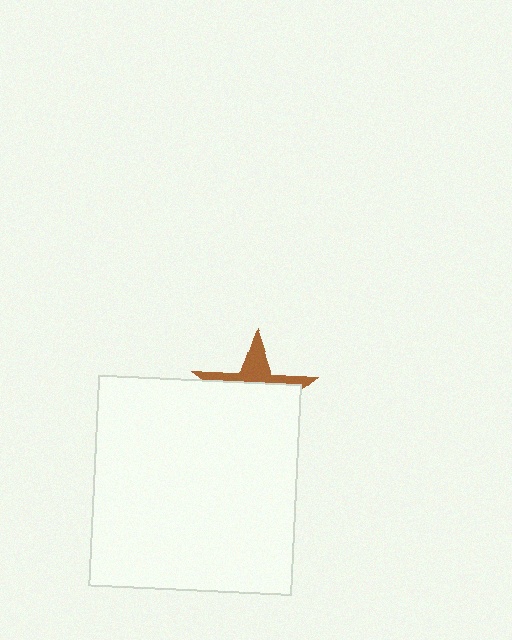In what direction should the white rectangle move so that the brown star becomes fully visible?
The white rectangle should move down. That is the shortest direction to clear the overlap and leave the brown star fully visible.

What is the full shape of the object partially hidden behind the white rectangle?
The partially hidden object is a brown star.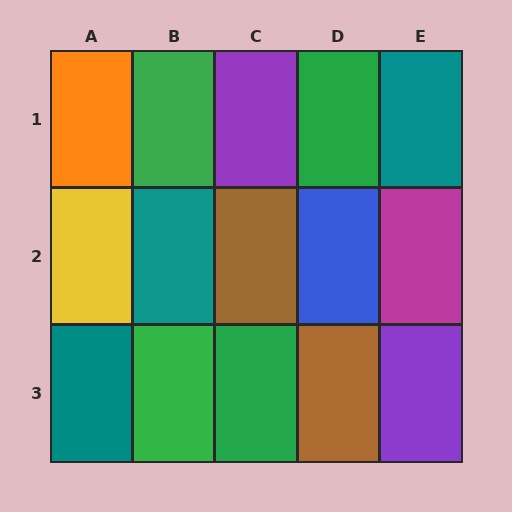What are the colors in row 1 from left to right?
Orange, green, purple, green, teal.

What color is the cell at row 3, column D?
Brown.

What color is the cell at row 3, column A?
Teal.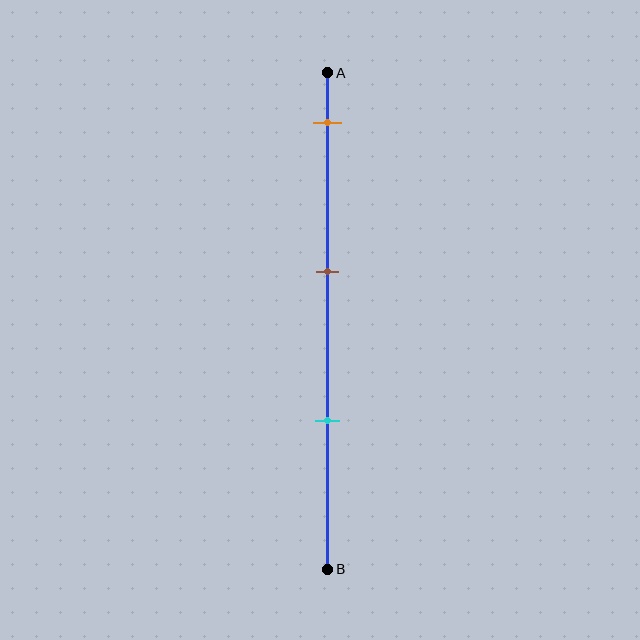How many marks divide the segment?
There are 3 marks dividing the segment.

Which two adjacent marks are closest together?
The brown and cyan marks are the closest adjacent pair.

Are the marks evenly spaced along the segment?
Yes, the marks are approximately evenly spaced.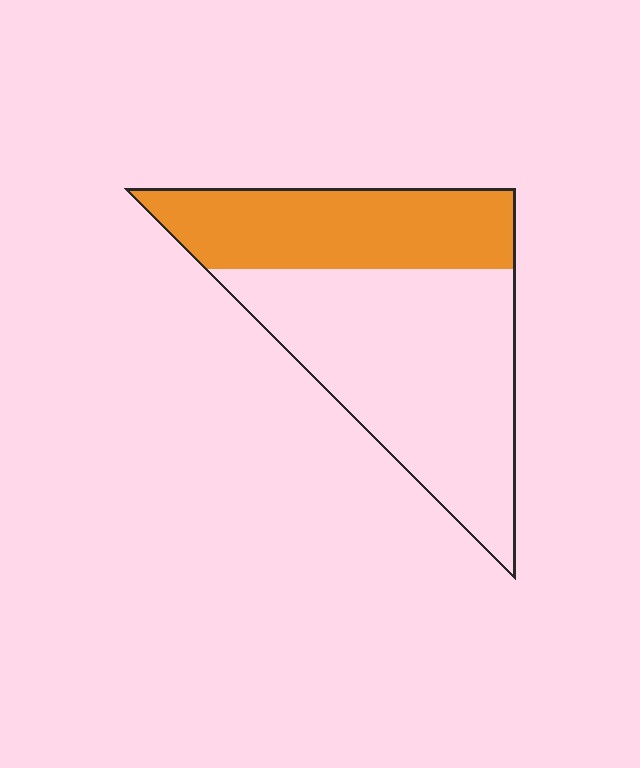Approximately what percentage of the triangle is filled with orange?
Approximately 35%.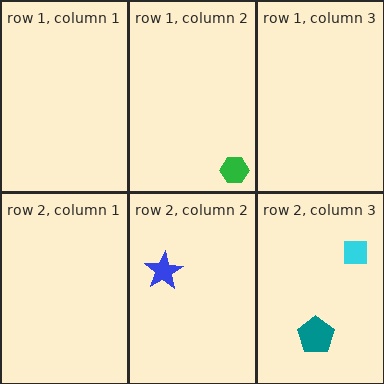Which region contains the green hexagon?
The row 1, column 2 region.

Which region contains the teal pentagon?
The row 2, column 3 region.